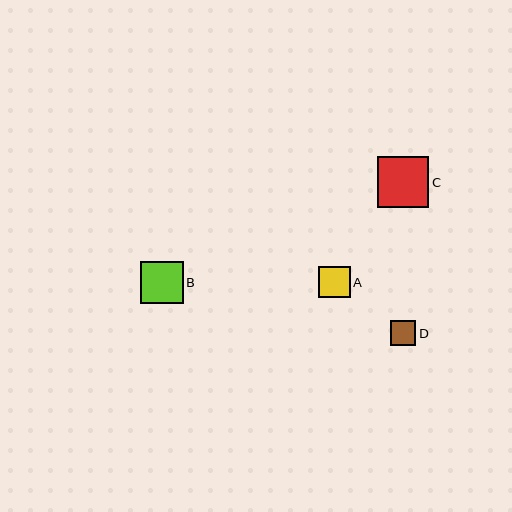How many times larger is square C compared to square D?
Square C is approximately 2.0 times the size of square D.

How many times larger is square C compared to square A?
Square C is approximately 1.6 times the size of square A.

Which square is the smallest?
Square D is the smallest with a size of approximately 25 pixels.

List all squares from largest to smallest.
From largest to smallest: C, B, A, D.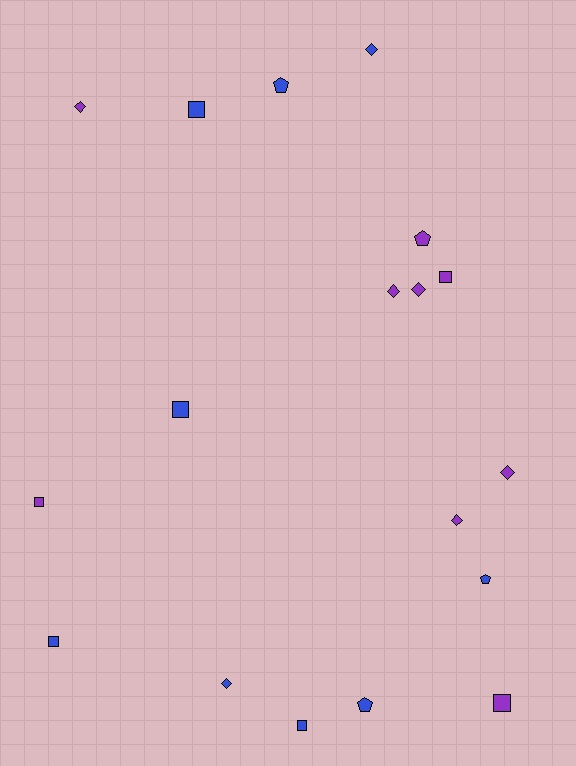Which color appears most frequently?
Blue, with 9 objects.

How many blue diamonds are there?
There are 2 blue diamonds.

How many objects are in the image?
There are 18 objects.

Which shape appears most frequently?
Diamond, with 7 objects.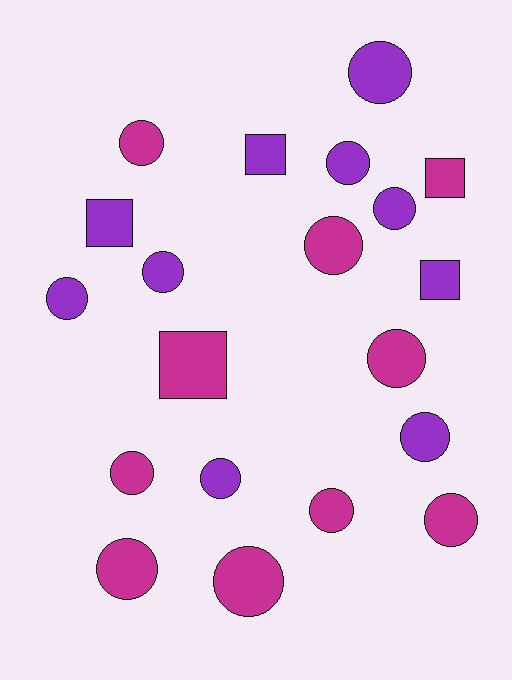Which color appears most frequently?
Purple, with 10 objects.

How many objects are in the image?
There are 20 objects.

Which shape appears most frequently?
Circle, with 15 objects.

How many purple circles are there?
There are 7 purple circles.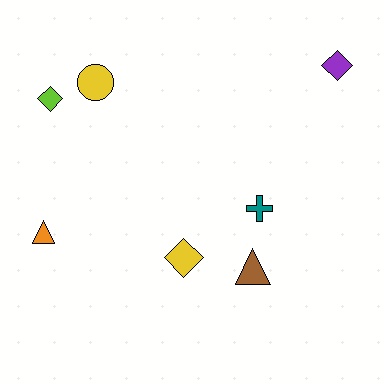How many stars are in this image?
There are no stars.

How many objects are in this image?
There are 7 objects.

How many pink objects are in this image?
There are no pink objects.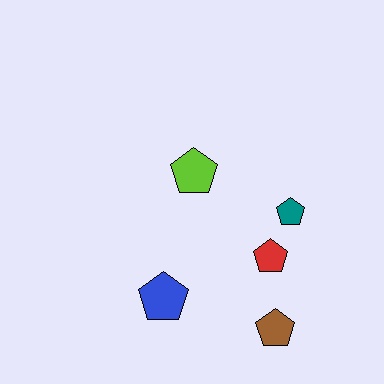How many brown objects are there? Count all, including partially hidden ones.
There is 1 brown object.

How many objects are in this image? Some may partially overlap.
There are 5 objects.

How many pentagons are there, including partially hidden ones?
There are 5 pentagons.